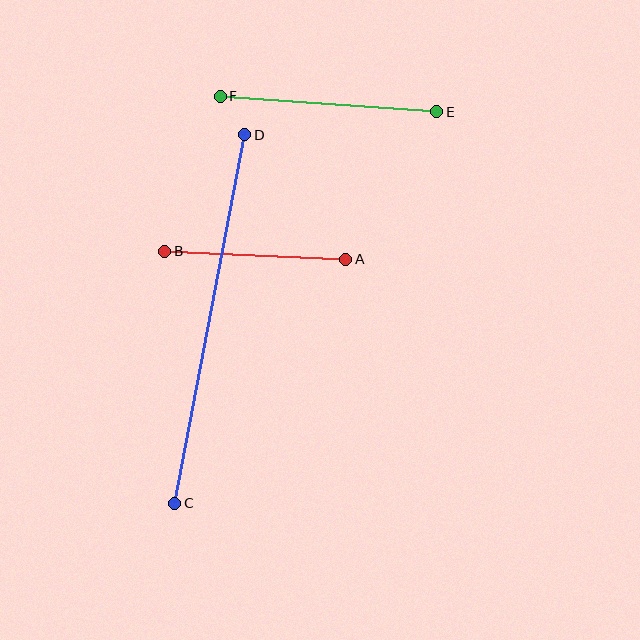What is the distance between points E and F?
The distance is approximately 217 pixels.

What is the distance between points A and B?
The distance is approximately 181 pixels.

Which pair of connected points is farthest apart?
Points C and D are farthest apart.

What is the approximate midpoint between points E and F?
The midpoint is at approximately (329, 104) pixels.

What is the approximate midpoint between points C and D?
The midpoint is at approximately (210, 319) pixels.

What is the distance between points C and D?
The distance is approximately 375 pixels.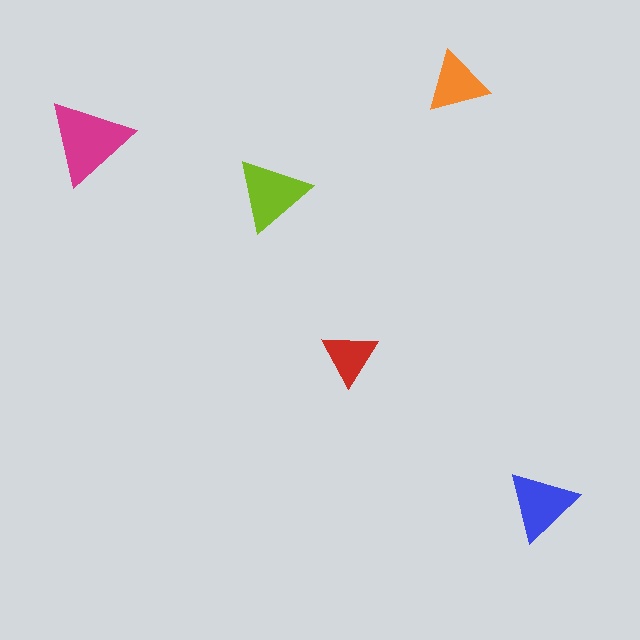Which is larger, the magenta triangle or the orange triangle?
The magenta one.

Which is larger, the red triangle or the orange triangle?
The orange one.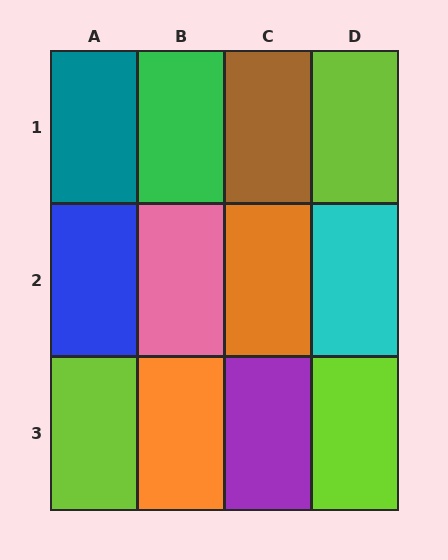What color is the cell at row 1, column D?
Lime.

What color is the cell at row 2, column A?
Blue.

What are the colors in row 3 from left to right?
Lime, orange, purple, lime.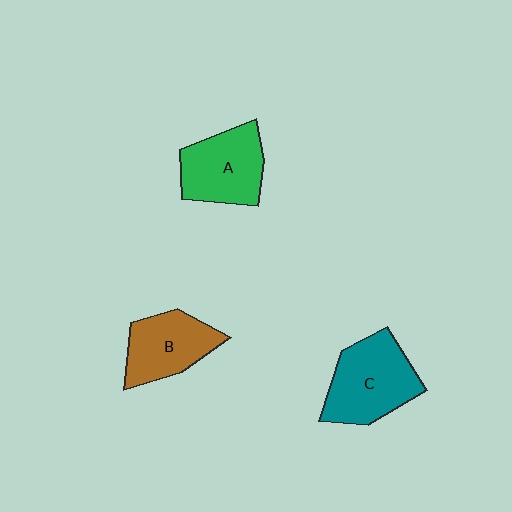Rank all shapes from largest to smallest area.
From largest to smallest: C (teal), A (green), B (brown).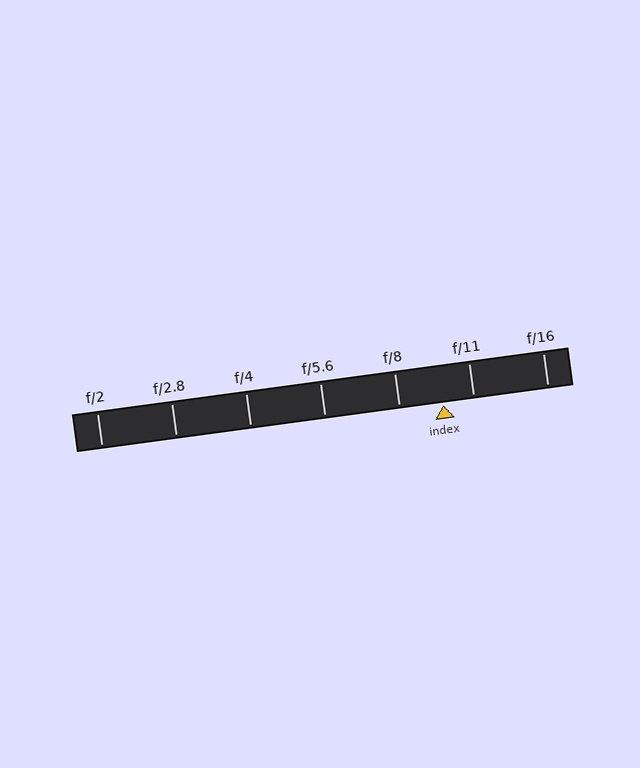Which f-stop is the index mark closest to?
The index mark is closest to f/11.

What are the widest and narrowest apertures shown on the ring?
The widest aperture shown is f/2 and the narrowest is f/16.